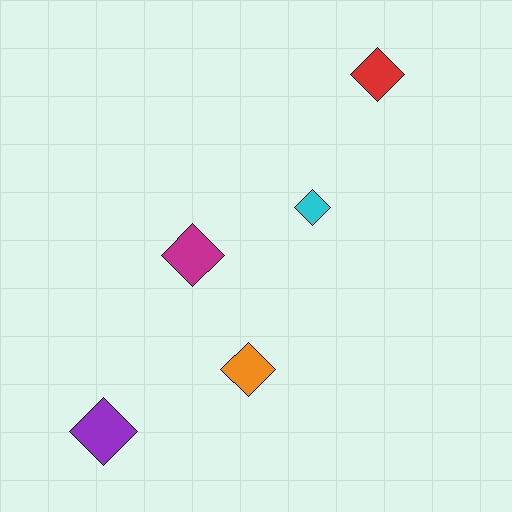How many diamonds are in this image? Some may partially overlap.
There are 5 diamonds.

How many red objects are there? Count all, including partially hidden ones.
There is 1 red object.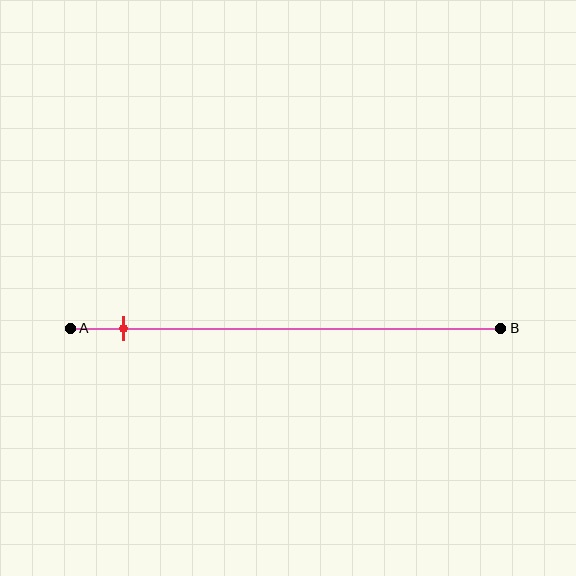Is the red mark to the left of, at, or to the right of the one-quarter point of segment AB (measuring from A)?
The red mark is to the left of the one-quarter point of segment AB.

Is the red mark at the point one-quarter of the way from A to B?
No, the mark is at about 10% from A, not at the 25% one-quarter point.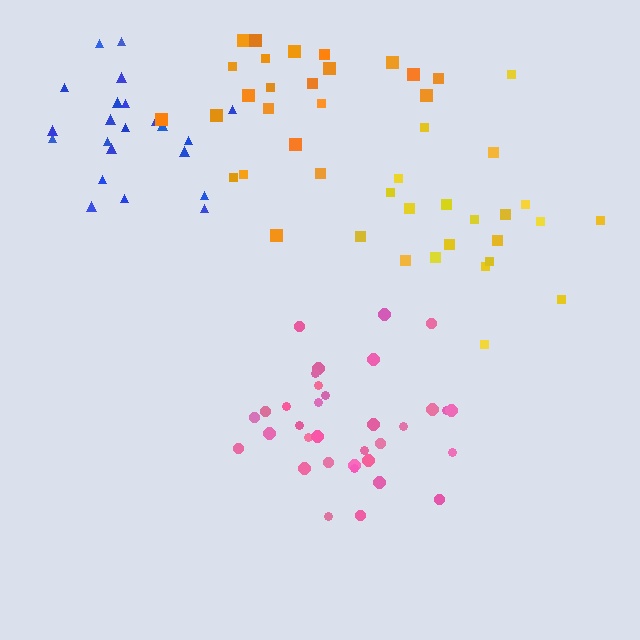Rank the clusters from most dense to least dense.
pink, orange, blue, yellow.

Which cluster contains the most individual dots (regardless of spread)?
Pink (34).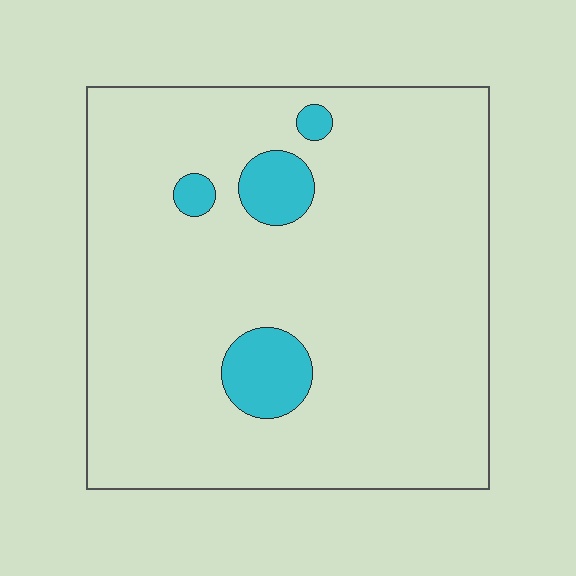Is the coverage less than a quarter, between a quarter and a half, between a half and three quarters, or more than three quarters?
Less than a quarter.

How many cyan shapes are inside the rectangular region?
4.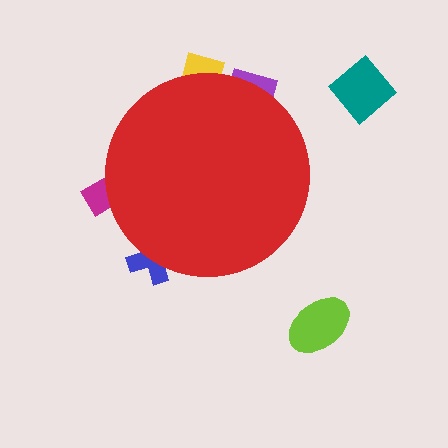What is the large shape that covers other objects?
A red circle.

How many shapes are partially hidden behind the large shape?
4 shapes are partially hidden.